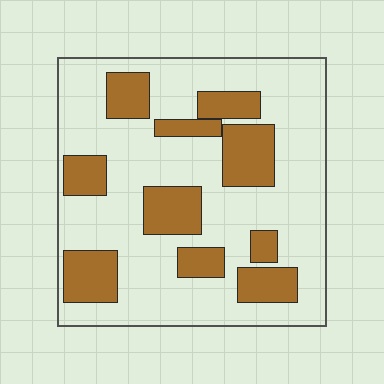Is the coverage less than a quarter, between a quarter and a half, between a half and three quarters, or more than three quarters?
Between a quarter and a half.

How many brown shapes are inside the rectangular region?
10.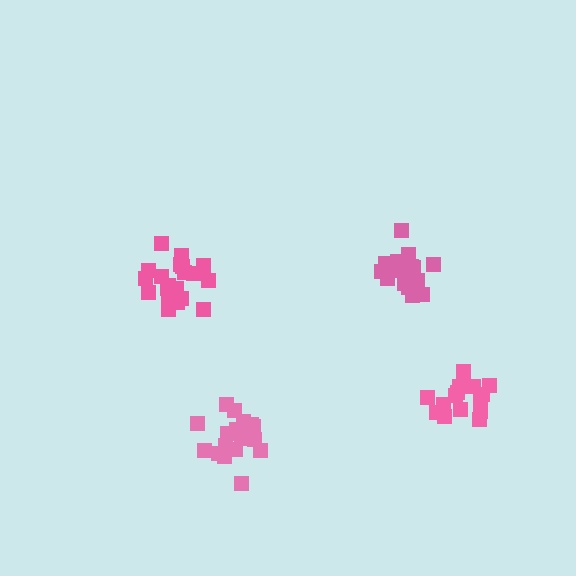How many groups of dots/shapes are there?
There are 4 groups.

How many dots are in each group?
Group 1: 18 dots, Group 2: 18 dots, Group 3: 15 dots, Group 4: 20 dots (71 total).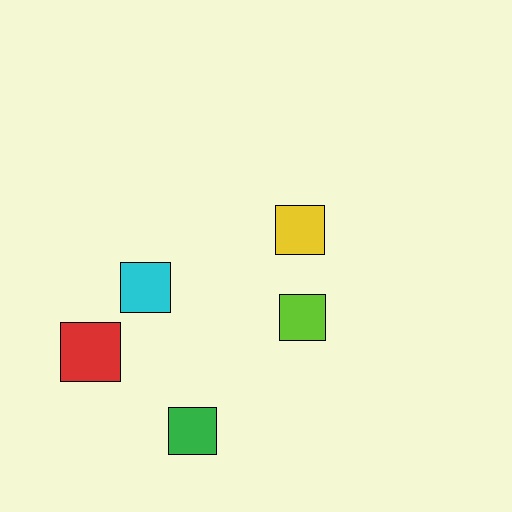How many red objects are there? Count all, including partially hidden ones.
There is 1 red object.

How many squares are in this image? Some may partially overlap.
There are 5 squares.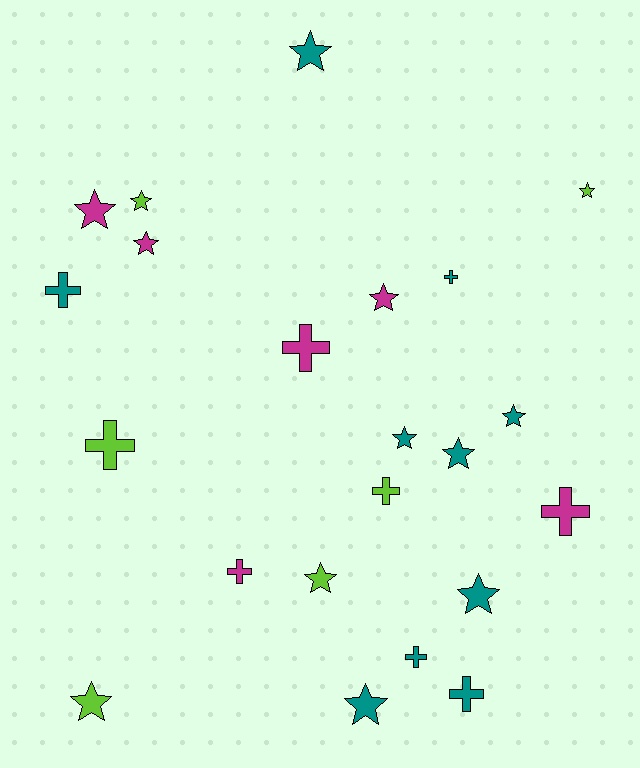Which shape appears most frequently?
Star, with 13 objects.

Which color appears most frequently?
Teal, with 10 objects.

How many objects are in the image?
There are 22 objects.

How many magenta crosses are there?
There are 3 magenta crosses.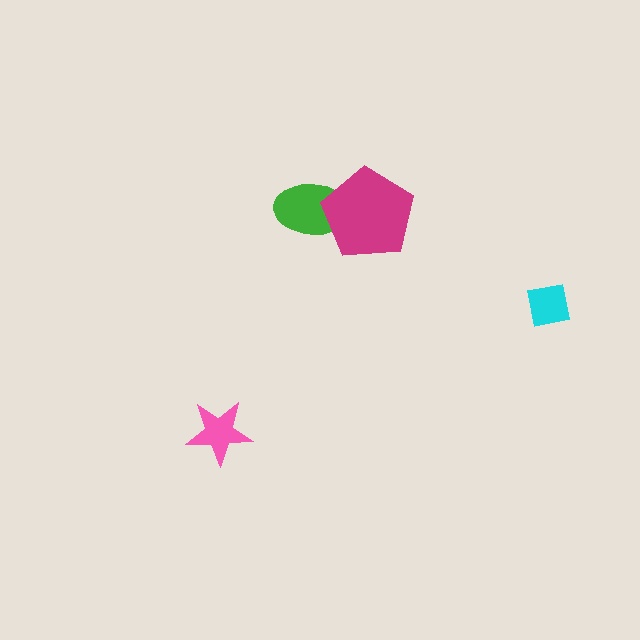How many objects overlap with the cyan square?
0 objects overlap with the cyan square.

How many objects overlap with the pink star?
0 objects overlap with the pink star.